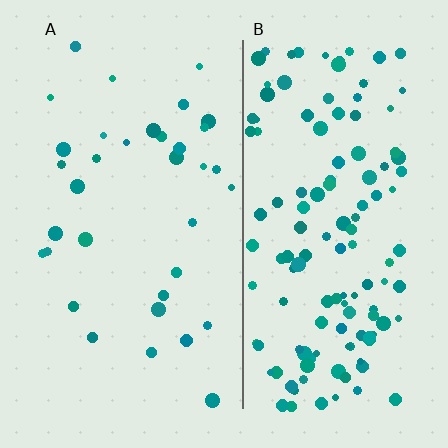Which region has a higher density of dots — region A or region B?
B (the right).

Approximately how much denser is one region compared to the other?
Approximately 3.8× — region B over region A.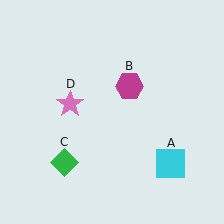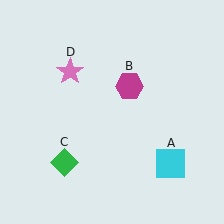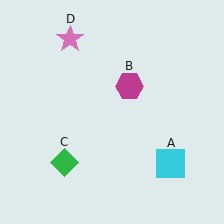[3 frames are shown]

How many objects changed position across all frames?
1 object changed position: pink star (object D).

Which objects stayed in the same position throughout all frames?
Cyan square (object A) and magenta hexagon (object B) and green diamond (object C) remained stationary.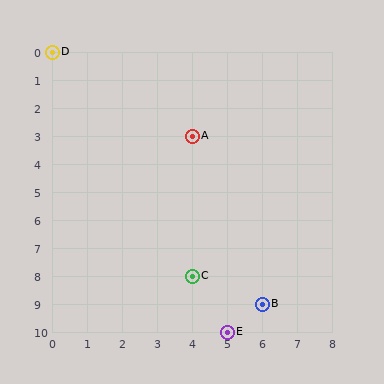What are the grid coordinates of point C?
Point C is at grid coordinates (4, 8).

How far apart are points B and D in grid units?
Points B and D are 6 columns and 9 rows apart (about 10.8 grid units diagonally).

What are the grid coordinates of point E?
Point E is at grid coordinates (5, 10).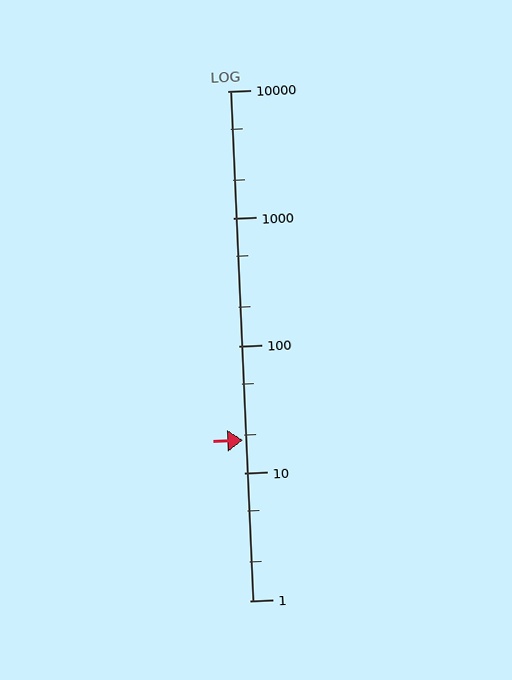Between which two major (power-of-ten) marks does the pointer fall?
The pointer is between 10 and 100.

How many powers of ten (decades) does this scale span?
The scale spans 4 decades, from 1 to 10000.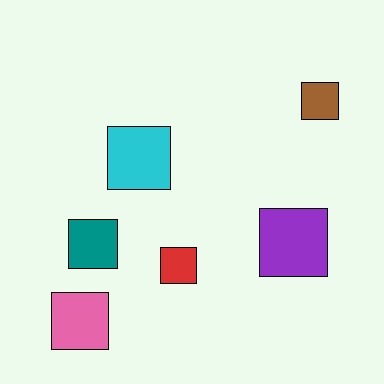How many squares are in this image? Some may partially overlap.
There are 6 squares.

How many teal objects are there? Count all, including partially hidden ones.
There is 1 teal object.